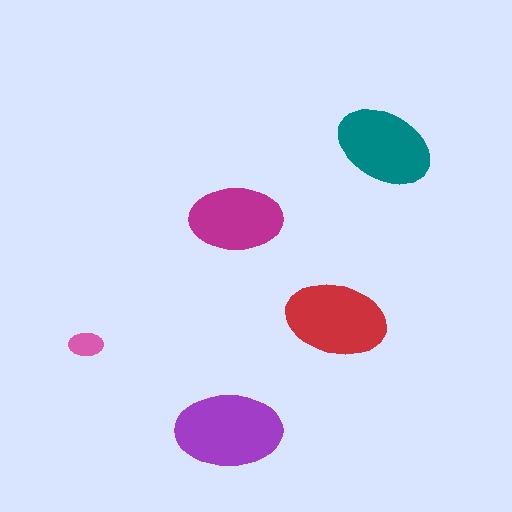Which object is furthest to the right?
The teal ellipse is rightmost.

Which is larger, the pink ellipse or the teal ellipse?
The teal one.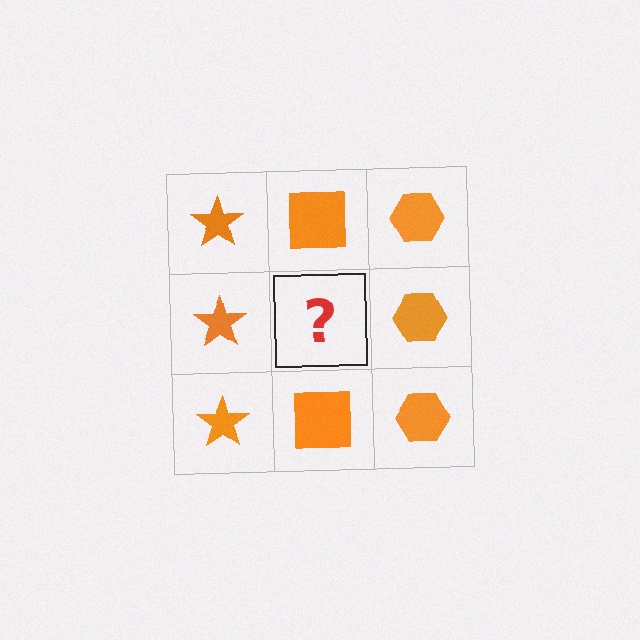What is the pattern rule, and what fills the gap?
The rule is that each column has a consistent shape. The gap should be filled with an orange square.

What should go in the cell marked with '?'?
The missing cell should contain an orange square.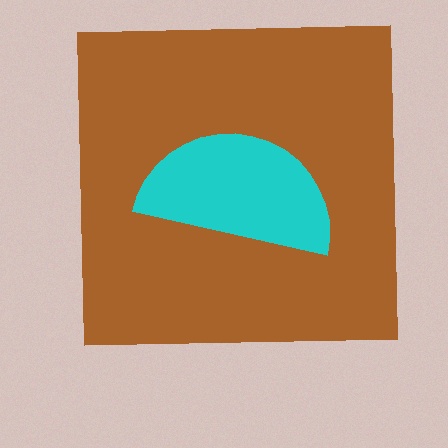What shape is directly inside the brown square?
The cyan semicircle.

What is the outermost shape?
The brown square.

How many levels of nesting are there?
2.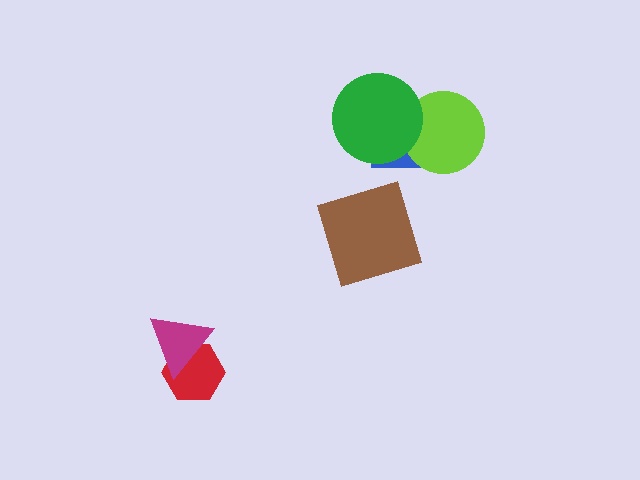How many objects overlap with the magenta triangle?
1 object overlaps with the magenta triangle.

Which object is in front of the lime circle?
The green circle is in front of the lime circle.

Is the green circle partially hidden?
No, no other shape covers it.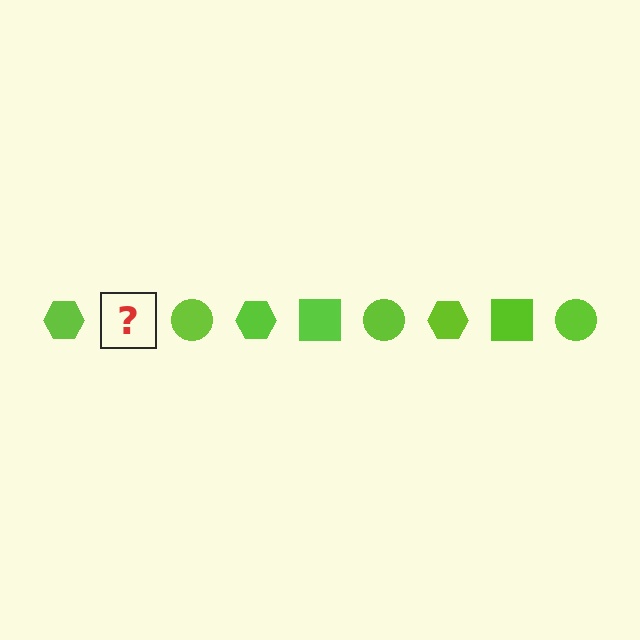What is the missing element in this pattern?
The missing element is a lime square.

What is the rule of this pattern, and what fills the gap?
The rule is that the pattern cycles through hexagon, square, circle shapes in lime. The gap should be filled with a lime square.